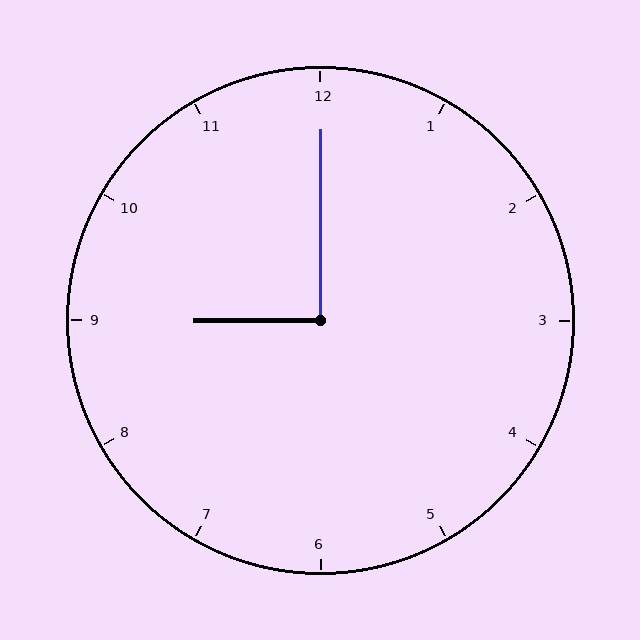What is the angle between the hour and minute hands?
Approximately 90 degrees.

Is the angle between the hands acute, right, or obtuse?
It is right.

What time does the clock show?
9:00.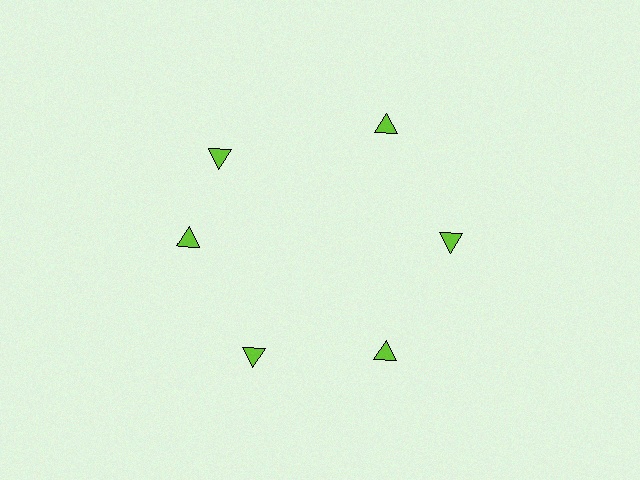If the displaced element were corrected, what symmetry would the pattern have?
It would have 6-fold rotational symmetry — the pattern would map onto itself every 60 degrees.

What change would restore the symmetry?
The symmetry would be restored by rotating it back into even spacing with its neighbors so that all 6 triangles sit at equal angles and equal distance from the center.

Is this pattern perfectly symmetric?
No. The 6 lime triangles are arranged in a ring, but one element near the 11 o'clock position is rotated out of alignment along the ring, breaking the 6-fold rotational symmetry.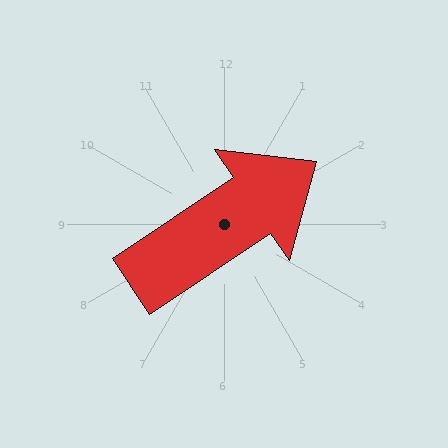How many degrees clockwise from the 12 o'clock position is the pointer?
Approximately 56 degrees.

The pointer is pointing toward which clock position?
Roughly 2 o'clock.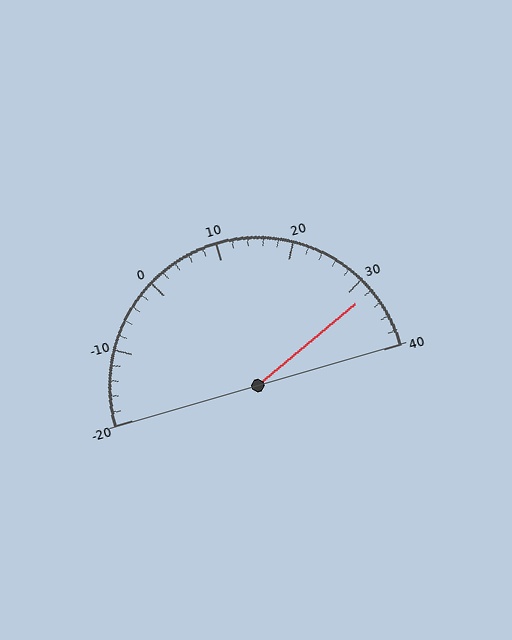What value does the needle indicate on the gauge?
The needle indicates approximately 32.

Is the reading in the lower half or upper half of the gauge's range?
The reading is in the upper half of the range (-20 to 40).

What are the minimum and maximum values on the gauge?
The gauge ranges from -20 to 40.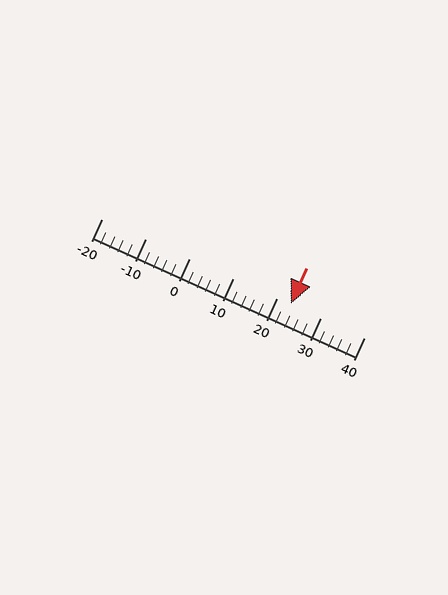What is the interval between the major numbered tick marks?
The major tick marks are spaced 10 units apart.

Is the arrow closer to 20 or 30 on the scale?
The arrow is closer to 20.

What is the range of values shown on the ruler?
The ruler shows values from -20 to 40.